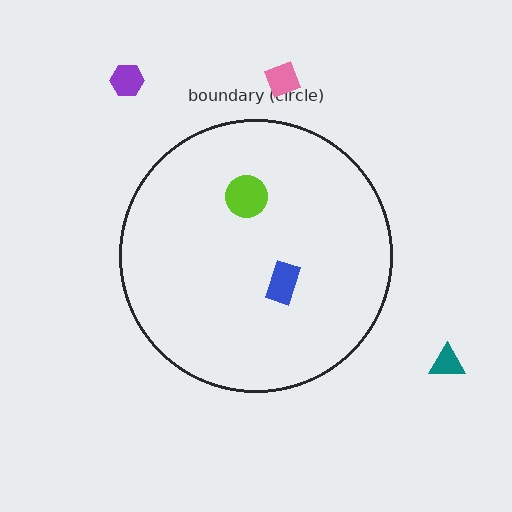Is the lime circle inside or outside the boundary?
Inside.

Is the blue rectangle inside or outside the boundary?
Inside.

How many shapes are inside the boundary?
2 inside, 3 outside.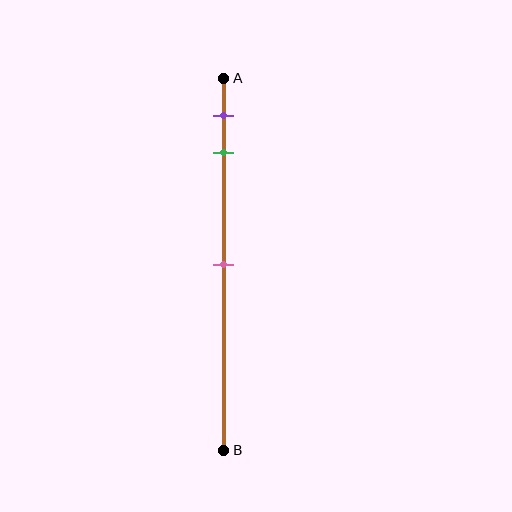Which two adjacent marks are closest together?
The purple and green marks are the closest adjacent pair.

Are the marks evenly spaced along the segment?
No, the marks are not evenly spaced.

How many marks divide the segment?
There are 3 marks dividing the segment.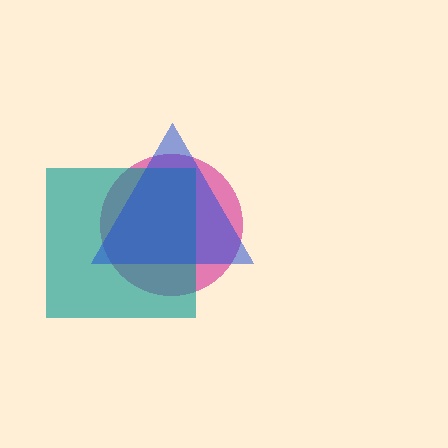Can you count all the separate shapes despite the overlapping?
Yes, there are 3 separate shapes.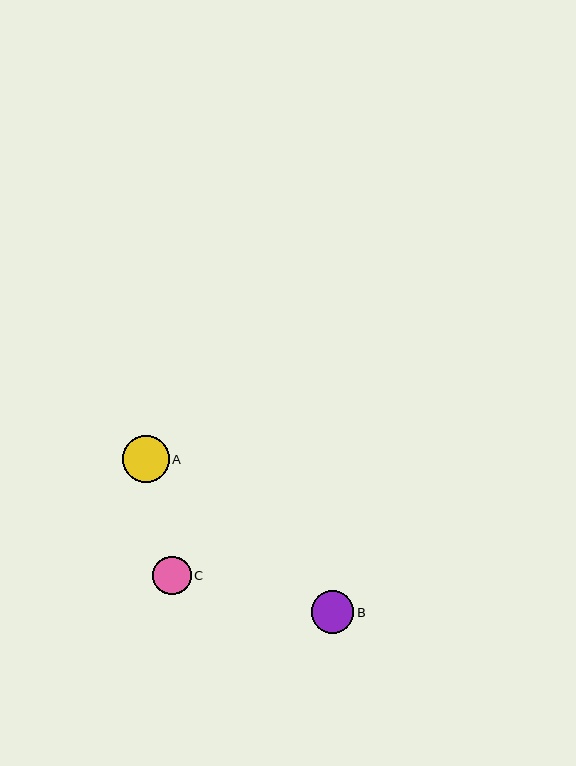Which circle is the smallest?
Circle C is the smallest with a size of approximately 39 pixels.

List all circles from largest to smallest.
From largest to smallest: A, B, C.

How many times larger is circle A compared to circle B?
Circle A is approximately 1.1 times the size of circle B.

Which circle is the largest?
Circle A is the largest with a size of approximately 47 pixels.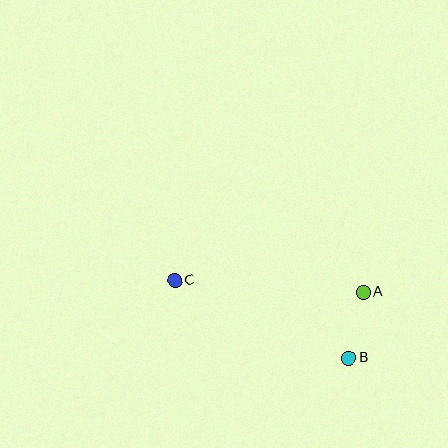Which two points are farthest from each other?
Points B and C are farthest from each other.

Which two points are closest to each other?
Points A and B are closest to each other.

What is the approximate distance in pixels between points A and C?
The distance between A and C is approximately 189 pixels.